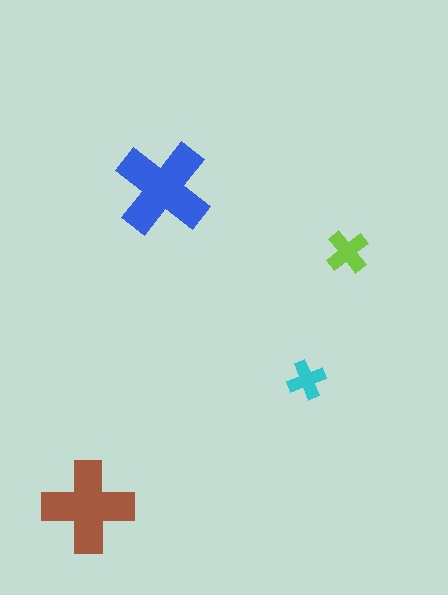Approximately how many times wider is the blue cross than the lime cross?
About 2 times wider.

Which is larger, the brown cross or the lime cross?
The brown one.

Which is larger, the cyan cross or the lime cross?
The lime one.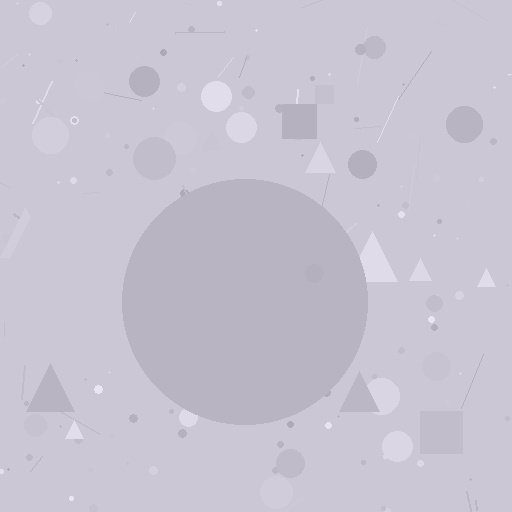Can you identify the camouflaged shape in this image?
The camouflaged shape is a circle.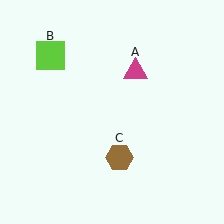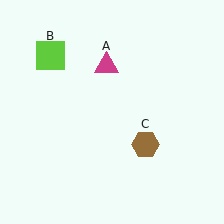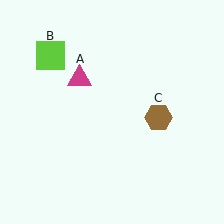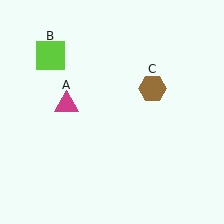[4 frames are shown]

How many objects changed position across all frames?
2 objects changed position: magenta triangle (object A), brown hexagon (object C).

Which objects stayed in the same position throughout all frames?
Lime square (object B) remained stationary.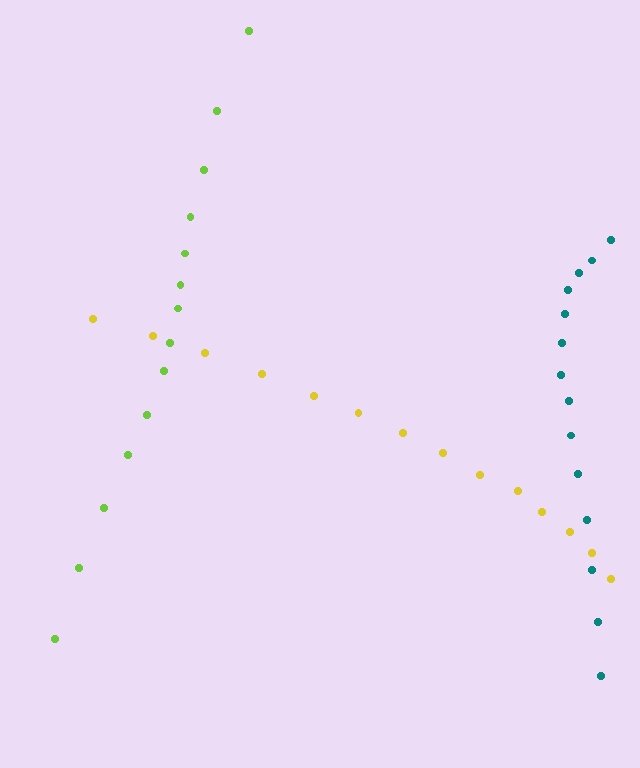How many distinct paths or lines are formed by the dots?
There are 3 distinct paths.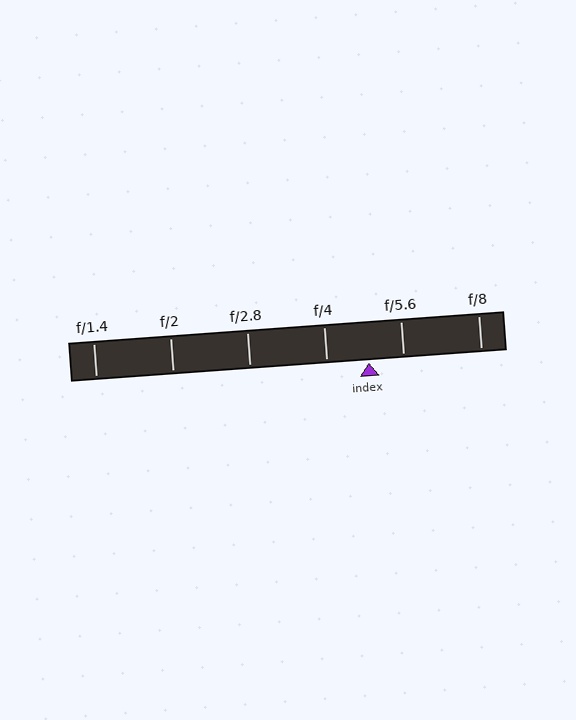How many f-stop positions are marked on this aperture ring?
There are 6 f-stop positions marked.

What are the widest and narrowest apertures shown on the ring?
The widest aperture shown is f/1.4 and the narrowest is f/8.